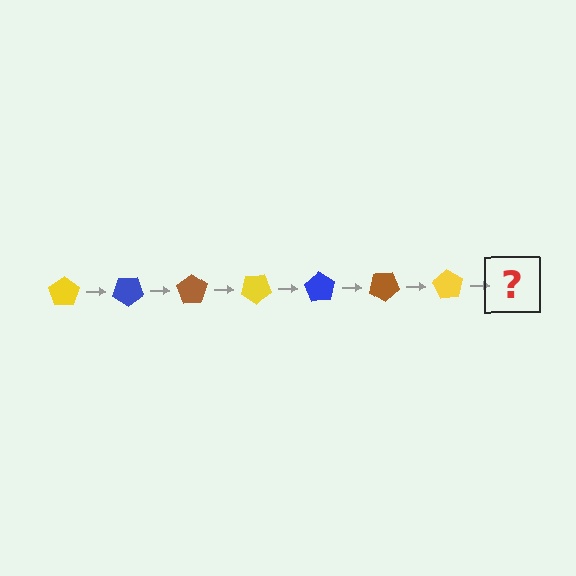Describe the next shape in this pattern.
It should be a blue pentagon, rotated 245 degrees from the start.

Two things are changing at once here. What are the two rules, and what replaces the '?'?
The two rules are that it rotates 35 degrees each step and the color cycles through yellow, blue, and brown. The '?' should be a blue pentagon, rotated 245 degrees from the start.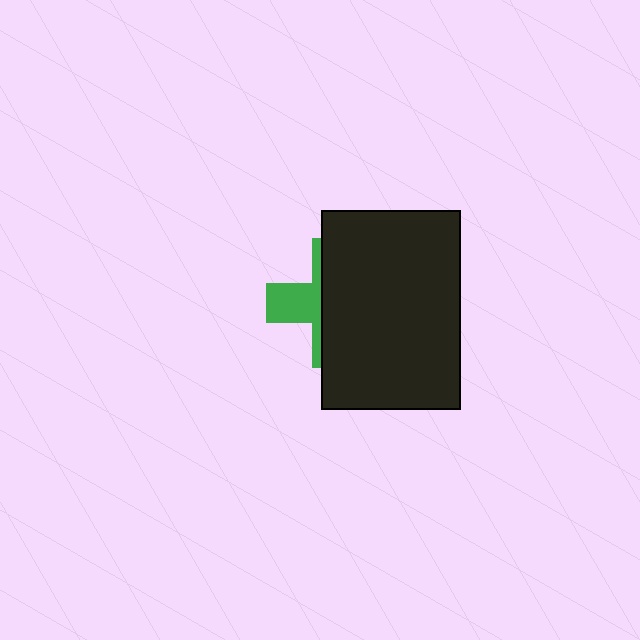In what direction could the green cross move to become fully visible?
The green cross could move left. That would shift it out from behind the black rectangle entirely.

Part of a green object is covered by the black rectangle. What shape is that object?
It is a cross.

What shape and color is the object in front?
The object in front is a black rectangle.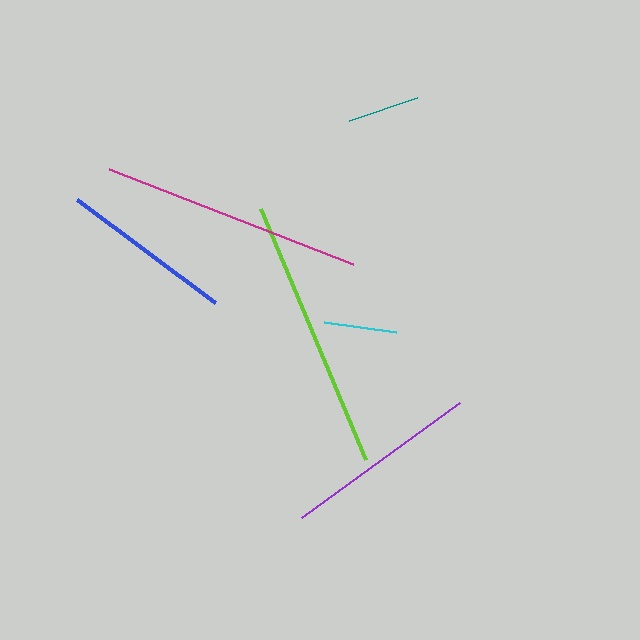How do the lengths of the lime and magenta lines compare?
The lime and magenta lines are approximately the same length.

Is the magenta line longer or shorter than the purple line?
The magenta line is longer than the purple line.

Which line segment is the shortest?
The teal line is the shortest at approximately 71 pixels.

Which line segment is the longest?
The lime line is the longest at approximately 272 pixels.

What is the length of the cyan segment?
The cyan segment is approximately 72 pixels long.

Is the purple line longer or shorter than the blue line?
The purple line is longer than the blue line.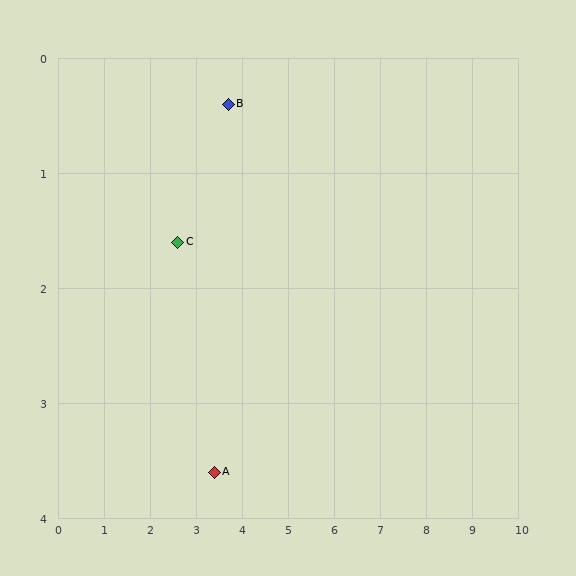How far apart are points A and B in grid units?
Points A and B are about 3.2 grid units apart.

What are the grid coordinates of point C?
Point C is at approximately (2.6, 1.6).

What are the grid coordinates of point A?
Point A is at approximately (3.4, 3.6).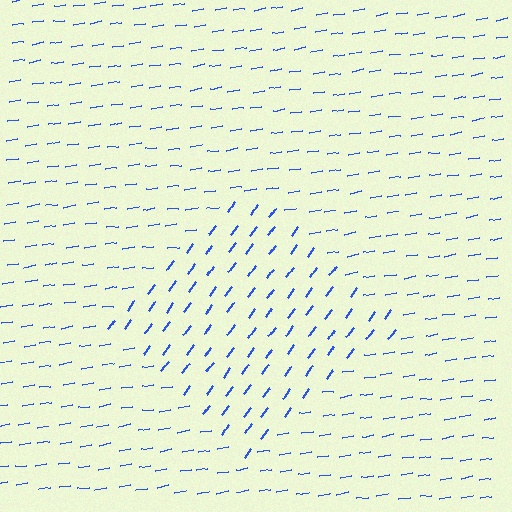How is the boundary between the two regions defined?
The boundary is defined purely by a change in line orientation (approximately 45 degrees difference). All lines are the same color and thickness.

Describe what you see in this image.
The image is filled with small blue line segments. A diamond region in the image has lines oriented differently from the surrounding lines, creating a visible texture boundary.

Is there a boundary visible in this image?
Yes, there is a texture boundary formed by a change in line orientation.